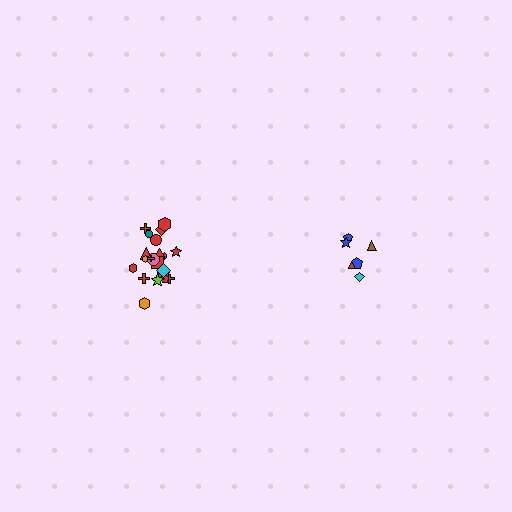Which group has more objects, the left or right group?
The left group.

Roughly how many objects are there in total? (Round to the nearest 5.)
Roughly 30 objects in total.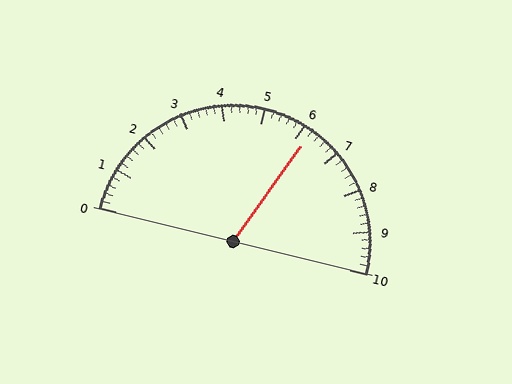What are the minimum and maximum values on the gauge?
The gauge ranges from 0 to 10.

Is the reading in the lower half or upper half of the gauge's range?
The reading is in the upper half of the range (0 to 10).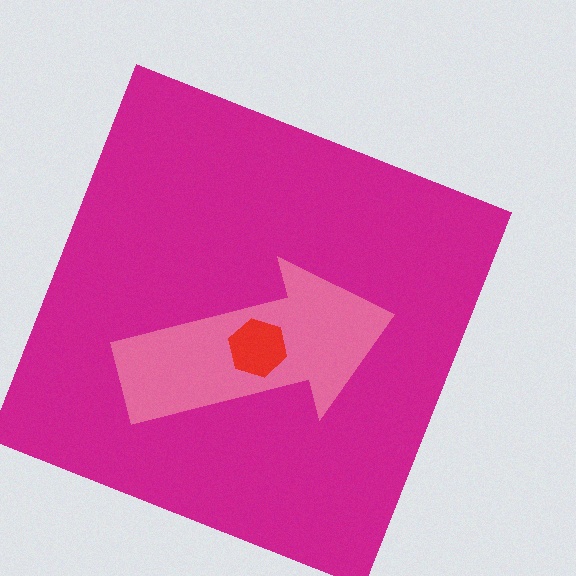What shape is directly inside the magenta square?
The pink arrow.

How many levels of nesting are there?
3.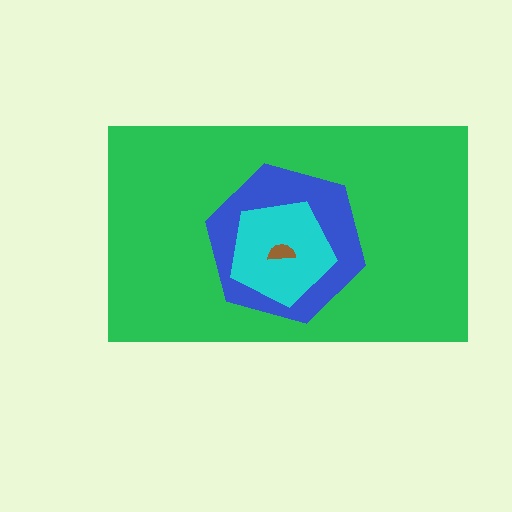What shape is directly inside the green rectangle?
The blue hexagon.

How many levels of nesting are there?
4.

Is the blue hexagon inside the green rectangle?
Yes.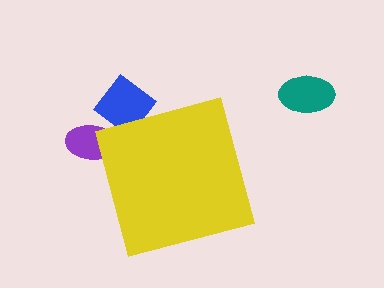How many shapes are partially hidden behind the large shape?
2 shapes are partially hidden.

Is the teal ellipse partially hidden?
No, the teal ellipse is fully visible.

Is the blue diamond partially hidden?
Yes, the blue diamond is partially hidden behind the yellow square.